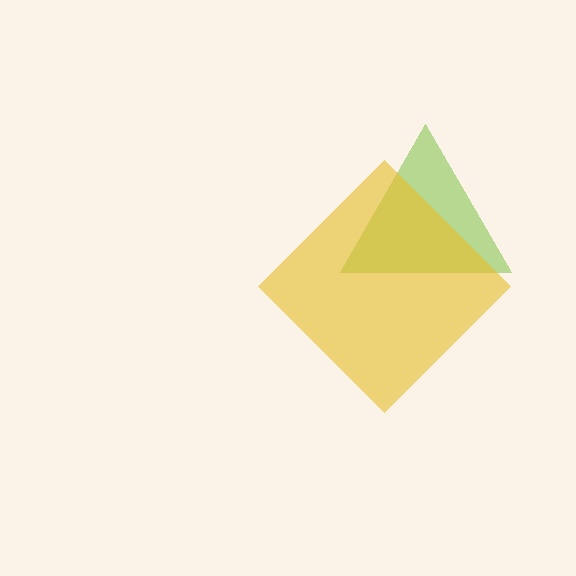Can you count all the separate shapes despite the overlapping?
Yes, there are 2 separate shapes.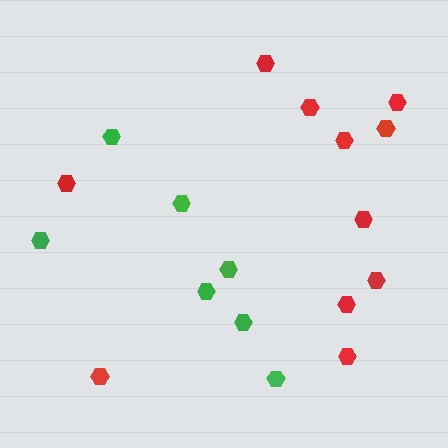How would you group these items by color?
There are 2 groups: one group of red hexagons (11) and one group of green hexagons (7).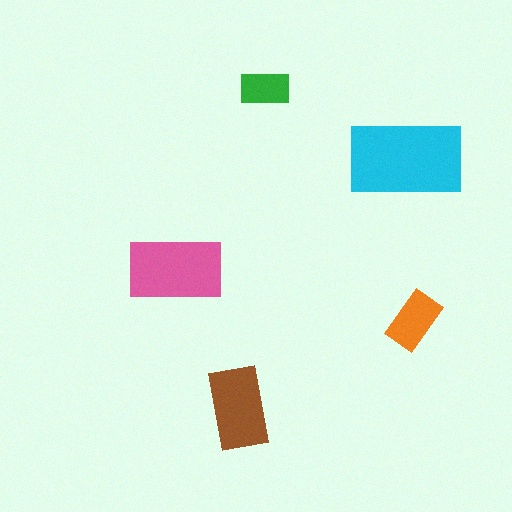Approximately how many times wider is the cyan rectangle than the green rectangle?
About 2.5 times wider.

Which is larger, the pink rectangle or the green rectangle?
The pink one.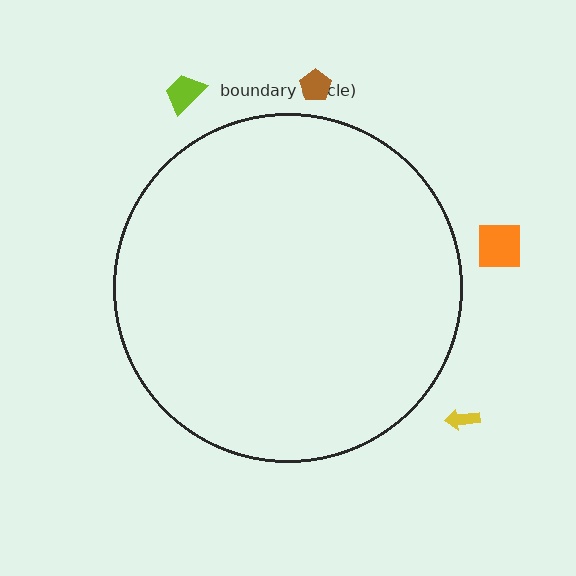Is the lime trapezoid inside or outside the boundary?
Outside.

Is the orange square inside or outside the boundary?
Outside.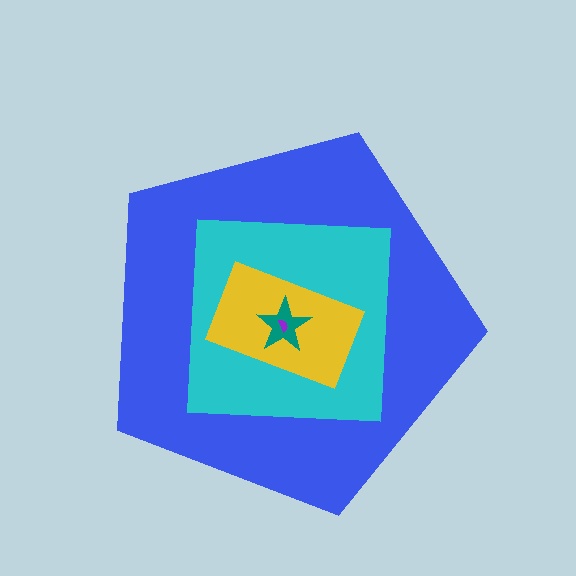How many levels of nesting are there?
5.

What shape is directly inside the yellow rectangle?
The teal star.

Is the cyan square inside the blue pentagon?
Yes.